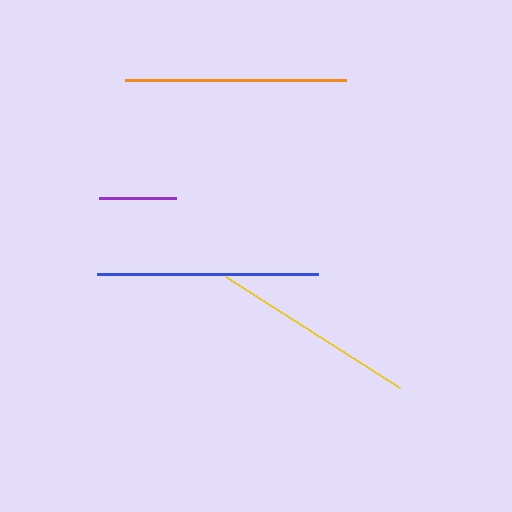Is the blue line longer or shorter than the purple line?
The blue line is longer than the purple line.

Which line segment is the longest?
The orange line is the longest at approximately 221 pixels.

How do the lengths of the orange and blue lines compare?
The orange and blue lines are approximately the same length.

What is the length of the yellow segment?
The yellow segment is approximately 206 pixels long.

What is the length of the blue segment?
The blue segment is approximately 221 pixels long.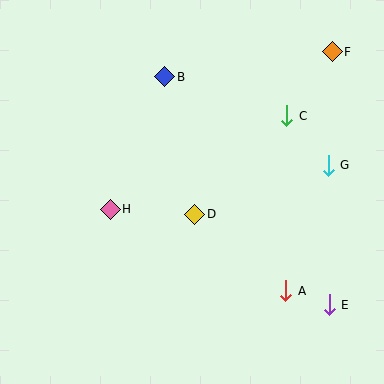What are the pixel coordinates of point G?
Point G is at (328, 165).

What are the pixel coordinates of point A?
Point A is at (286, 291).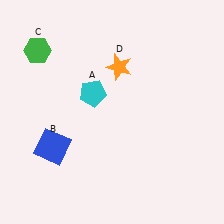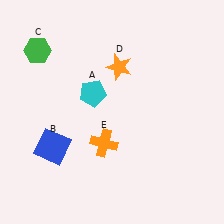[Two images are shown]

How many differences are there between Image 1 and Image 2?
There is 1 difference between the two images.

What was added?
An orange cross (E) was added in Image 2.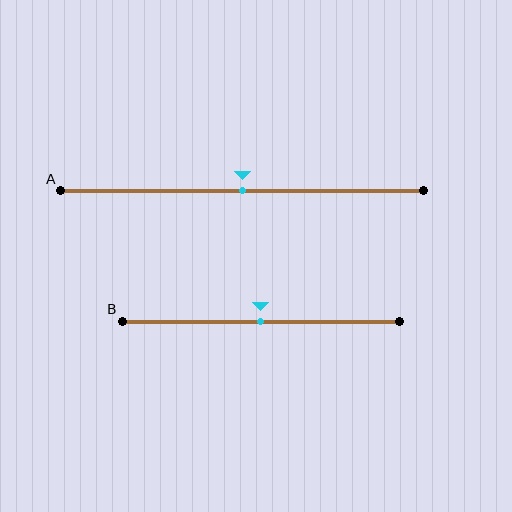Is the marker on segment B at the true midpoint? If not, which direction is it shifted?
Yes, the marker on segment B is at the true midpoint.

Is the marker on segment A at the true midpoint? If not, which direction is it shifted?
Yes, the marker on segment A is at the true midpoint.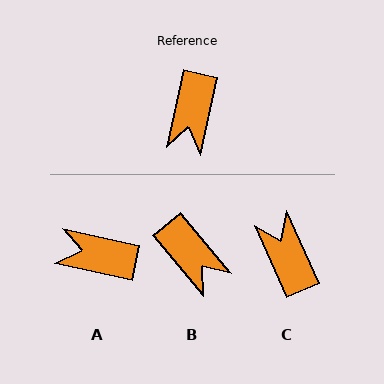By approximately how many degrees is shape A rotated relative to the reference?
Approximately 90 degrees clockwise.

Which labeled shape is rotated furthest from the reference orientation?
C, about 143 degrees away.